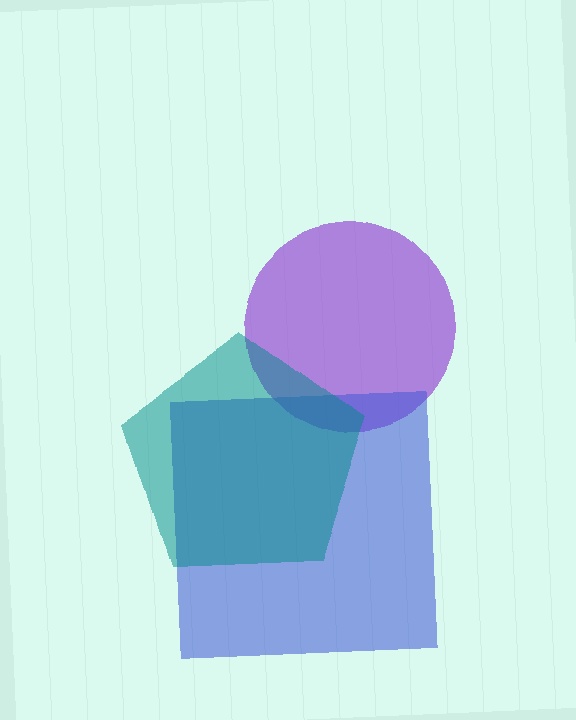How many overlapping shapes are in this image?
There are 3 overlapping shapes in the image.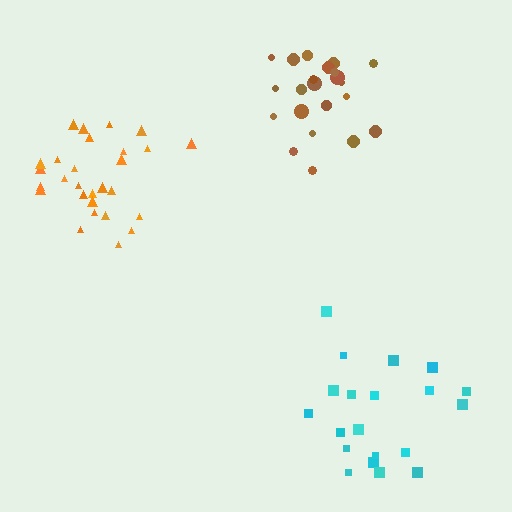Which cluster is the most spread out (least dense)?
Cyan.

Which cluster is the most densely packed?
Orange.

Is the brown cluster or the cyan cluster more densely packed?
Brown.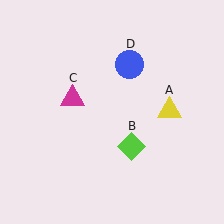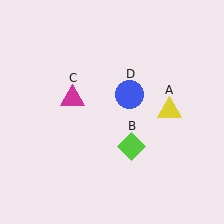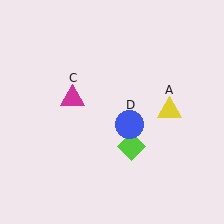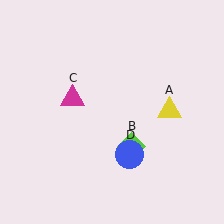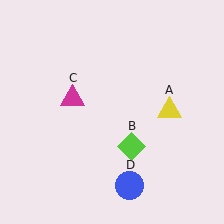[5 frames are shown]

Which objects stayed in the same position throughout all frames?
Yellow triangle (object A) and lime diamond (object B) and magenta triangle (object C) remained stationary.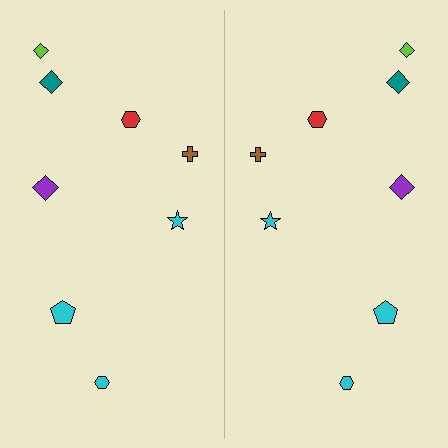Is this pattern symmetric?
Yes, this pattern has bilateral (reflection) symmetry.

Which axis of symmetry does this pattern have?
The pattern has a vertical axis of symmetry running through the center of the image.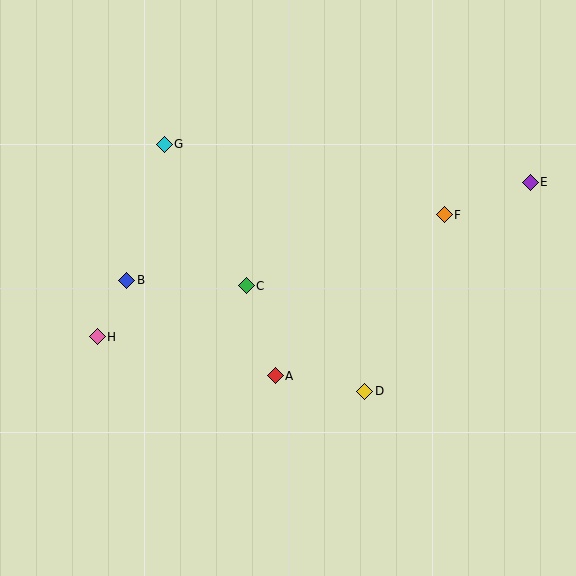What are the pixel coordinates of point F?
Point F is at (444, 215).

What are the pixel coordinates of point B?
Point B is at (127, 280).